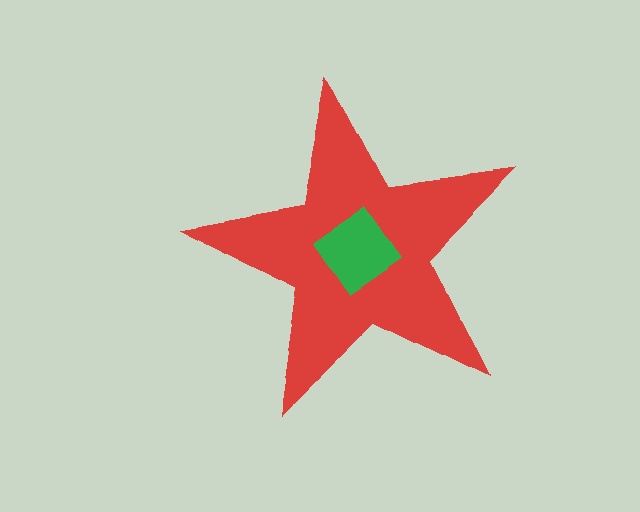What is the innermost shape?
The green diamond.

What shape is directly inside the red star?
The green diamond.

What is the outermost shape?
The red star.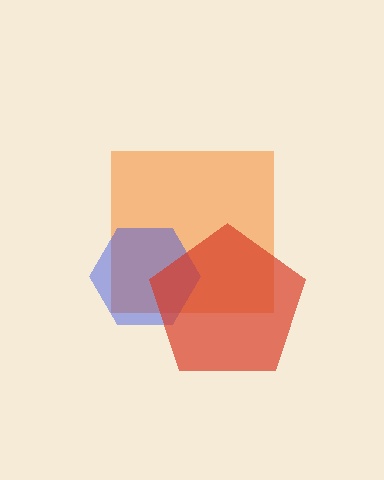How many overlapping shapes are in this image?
There are 3 overlapping shapes in the image.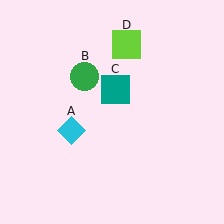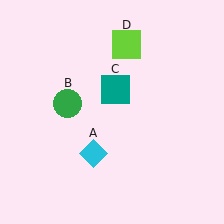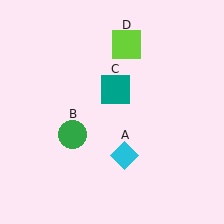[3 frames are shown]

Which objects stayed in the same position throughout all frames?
Teal square (object C) and lime square (object D) remained stationary.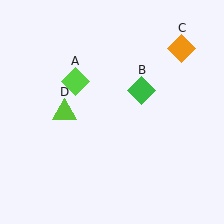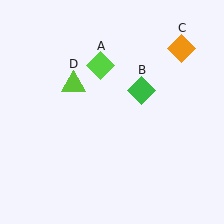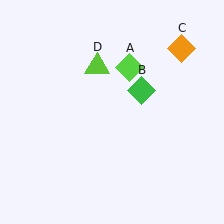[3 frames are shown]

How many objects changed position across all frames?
2 objects changed position: lime diamond (object A), lime triangle (object D).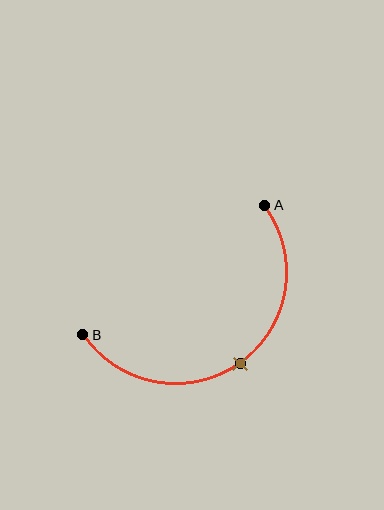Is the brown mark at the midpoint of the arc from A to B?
Yes. The brown mark lies on the arc at equal arc-length from both A and B — it is the arc midpoint.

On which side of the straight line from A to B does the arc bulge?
The arc bulges below and to the right of the straight line connecting A and B.